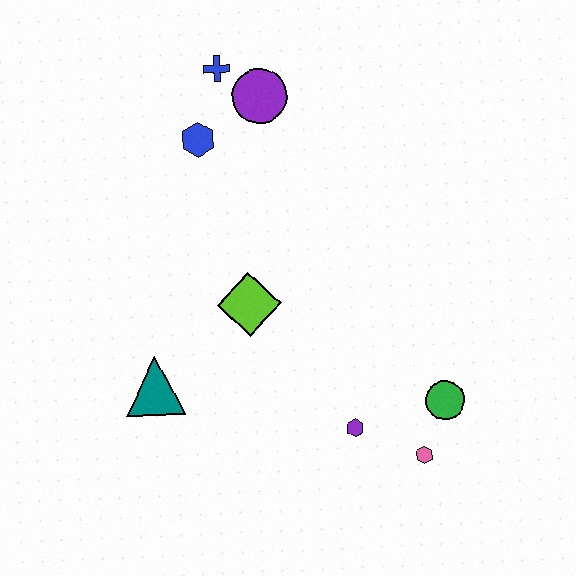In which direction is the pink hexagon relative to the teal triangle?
The pink hexagon is to the right of the teal triangle.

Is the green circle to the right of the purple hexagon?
Yes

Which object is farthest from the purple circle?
The pink hexagon is farthest from the purple circle.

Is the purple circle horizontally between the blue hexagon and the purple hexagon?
Yes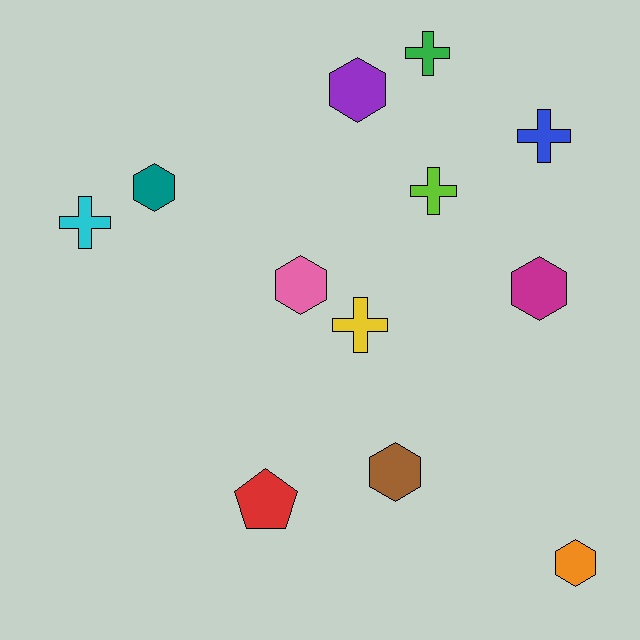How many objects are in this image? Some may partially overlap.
There are 12 objects.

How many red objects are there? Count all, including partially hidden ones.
There is 1 red object.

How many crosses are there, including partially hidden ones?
There are 5 crosses.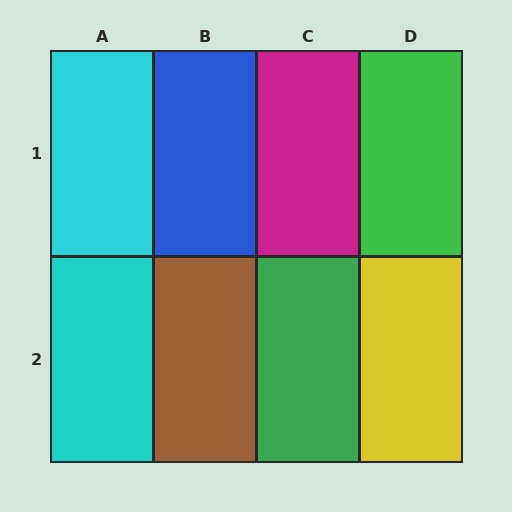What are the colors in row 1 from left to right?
Cyan, blue, magenta, green.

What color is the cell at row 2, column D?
Yellow.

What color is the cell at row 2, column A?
Cyan.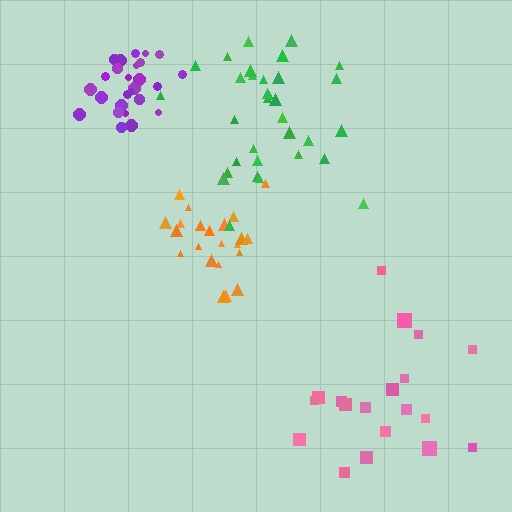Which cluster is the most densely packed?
Purple.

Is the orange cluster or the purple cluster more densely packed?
Purple.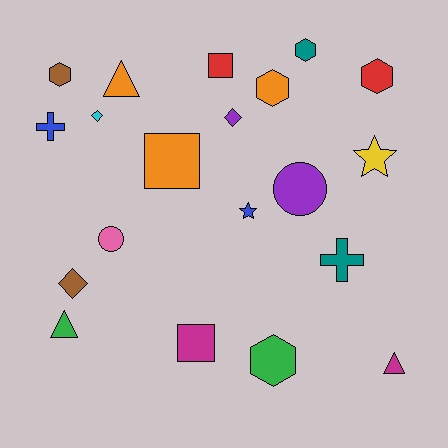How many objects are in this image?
There are 20 objects.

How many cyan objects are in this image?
There is 1 cyan object.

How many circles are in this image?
There are 2 circles.